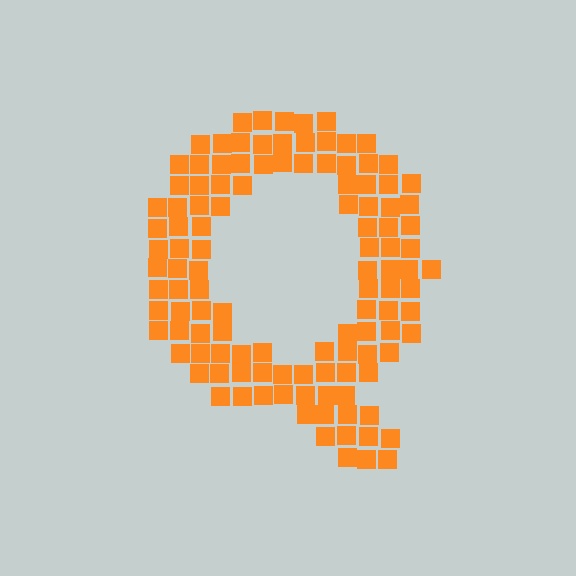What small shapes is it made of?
It is made of small squares.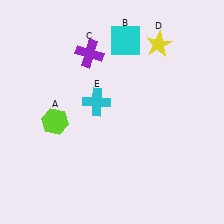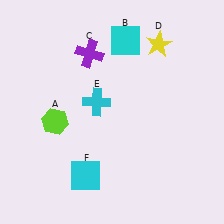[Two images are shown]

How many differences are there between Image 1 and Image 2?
There is 1 difference between the two images.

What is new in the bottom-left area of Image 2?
A cyan square (F) was added in the bottom-left area of Image 2.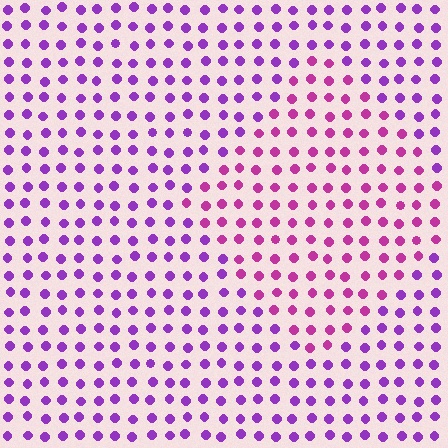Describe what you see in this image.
The image is filled with small purple elements in a uniform arrangement. A diamond-shaped region is visible where the elements are tinted to a slightly different hue, forming a subtle color boundary.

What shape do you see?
I see a diamond.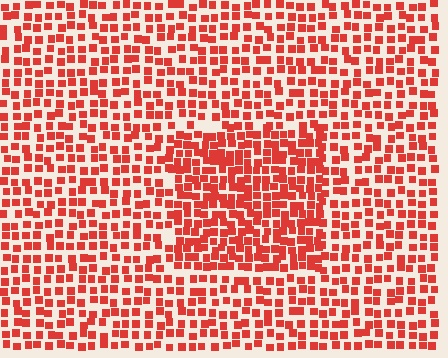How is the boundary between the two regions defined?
The boundary is defined by a change in element density (approximately 1.6x ratio). All elements are the same color, size, and shape.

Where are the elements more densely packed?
The elements are more densely packed inside the rectangle boundary.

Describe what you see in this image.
The image contains small red elements arranged at two different densities. A rectangle-shaped region is visible where the elements are more densely packed than the surrounding area.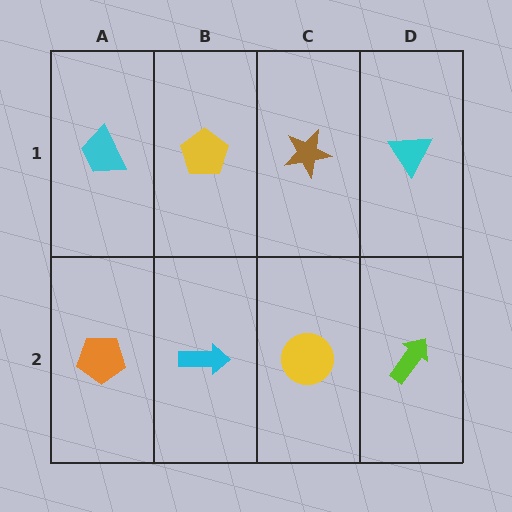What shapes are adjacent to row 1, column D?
A lime arrow (row 2, column D), a brown star (row 1, column C).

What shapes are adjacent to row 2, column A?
A cyan trapezoid (row 1, column A), a cyan arrow (row 2, column B).